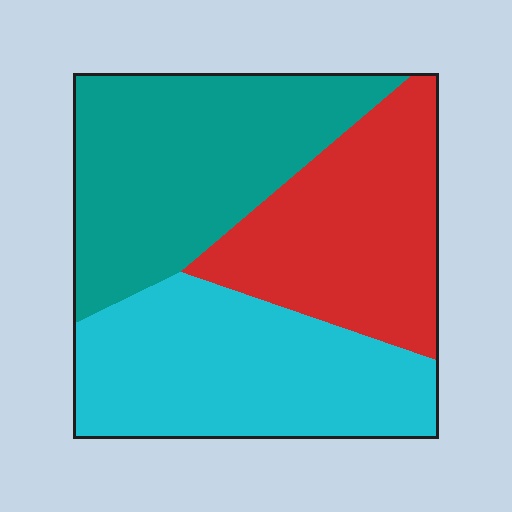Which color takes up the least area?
Red, at roughly 30%.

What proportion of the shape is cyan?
Cyan takes up between a third and a half of the shape.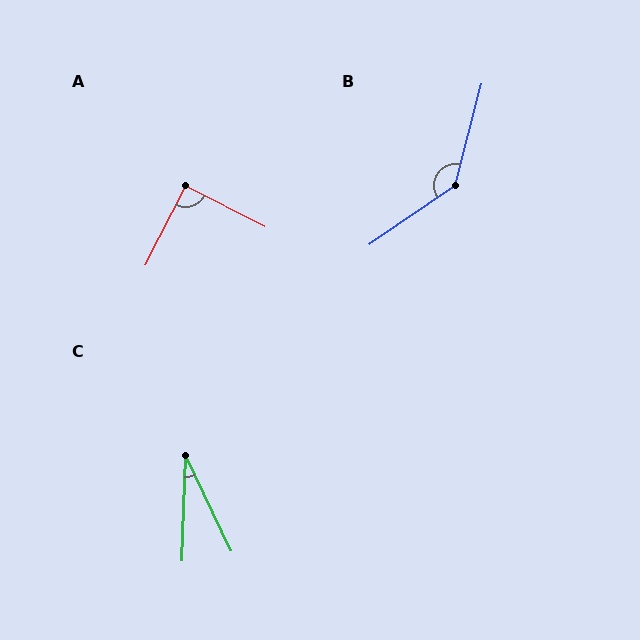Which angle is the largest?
B, at approximately 139 degrees.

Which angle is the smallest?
C, at approximately 27 degrees.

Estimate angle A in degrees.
Approximately 89 degrees.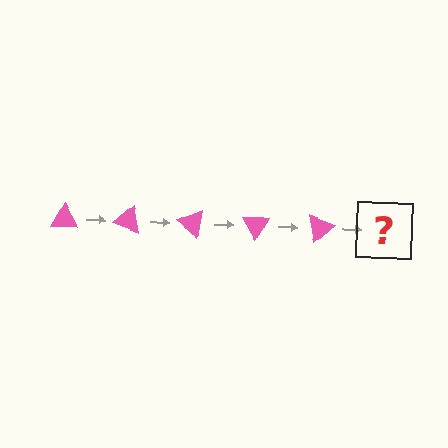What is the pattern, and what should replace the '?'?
The pattern is that the triangle rotates 20 degrees each step. The '?' should be a pink triangle rotated 100 degrees.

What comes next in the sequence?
The next element should be a pink triangle rotated 100 degrees.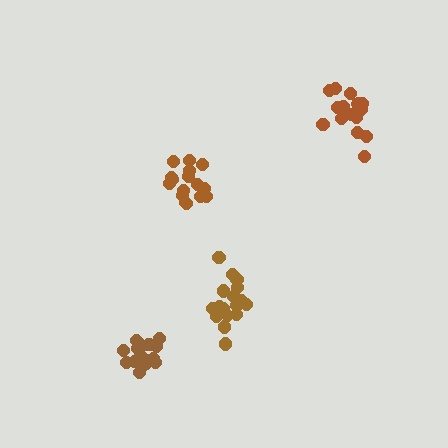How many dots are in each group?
Group 1: 16 dots, Group 2: 18 dots, Group 3: 16 dots, Group 4: 18 dots (68 total).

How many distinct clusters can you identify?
There are 4 distinct clusters.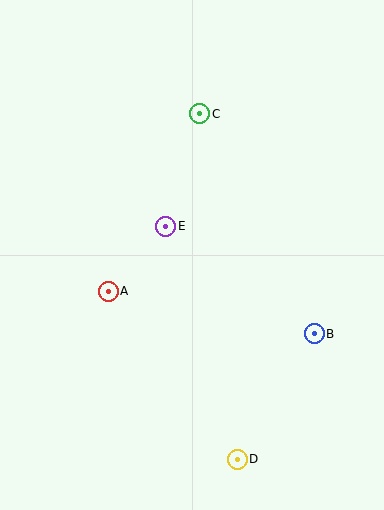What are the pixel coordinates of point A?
Point A is at (108, 291).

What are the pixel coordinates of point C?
Point C is at (200, 114).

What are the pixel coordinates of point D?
Point D is at (237, 459).